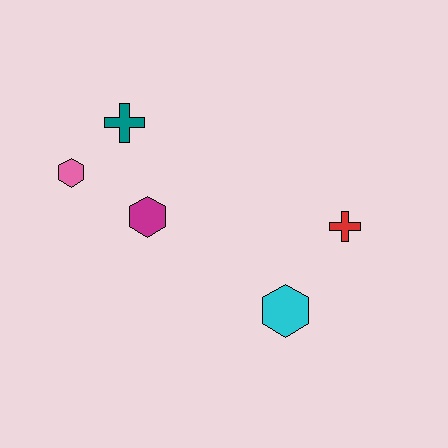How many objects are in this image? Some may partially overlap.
There are 5 objects.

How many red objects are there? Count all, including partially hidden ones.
There is 1 red object.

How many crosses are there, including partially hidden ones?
There are 2 crosses.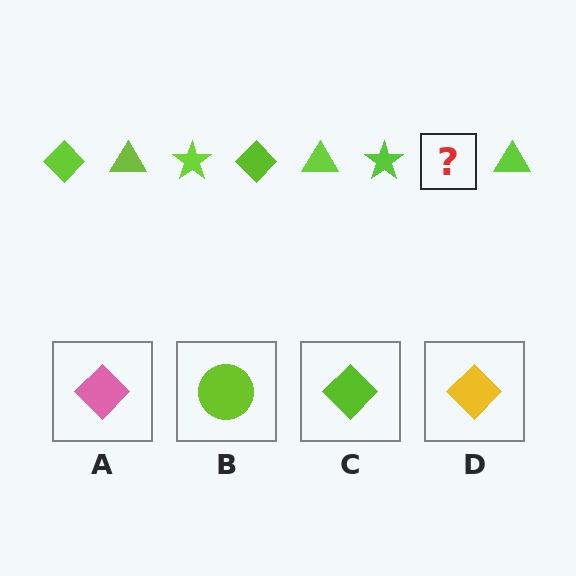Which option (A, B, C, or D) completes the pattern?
C.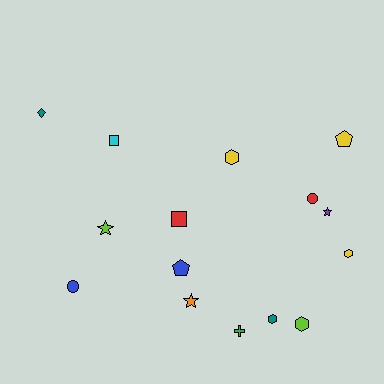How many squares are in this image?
There are 2 squares.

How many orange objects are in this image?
There is 1 orange object.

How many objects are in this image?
There are 15 objects.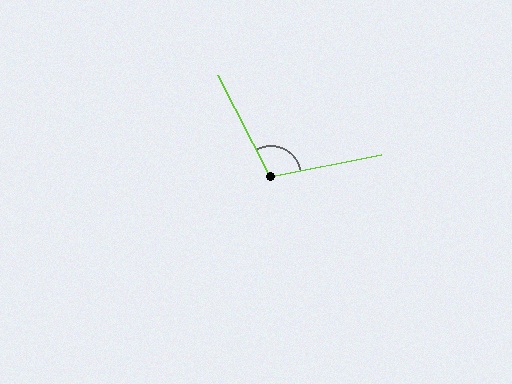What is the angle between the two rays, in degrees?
Approximately 106 degrees.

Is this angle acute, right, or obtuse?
It is obtuse.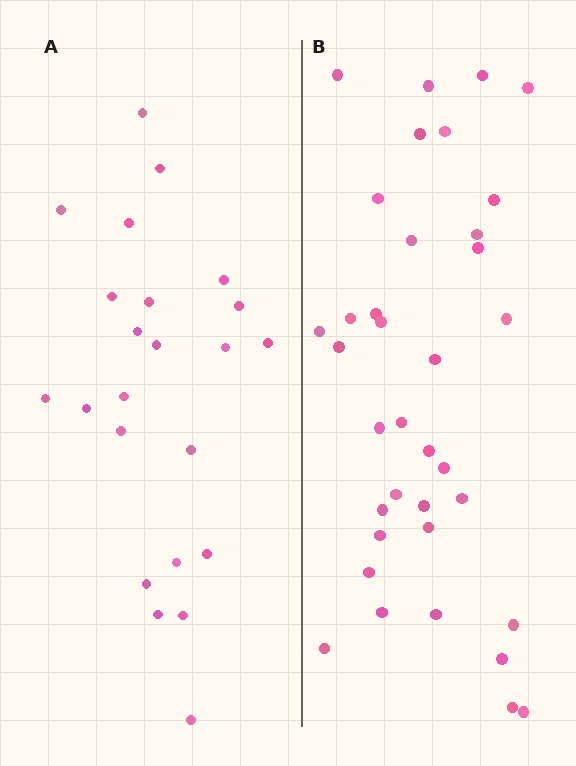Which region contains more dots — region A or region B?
Region B (the right region) has more dots.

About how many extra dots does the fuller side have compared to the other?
Region B has approximately 15 more dots than region A.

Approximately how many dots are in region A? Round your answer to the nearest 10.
About 20 dots. (The exact count is 23, which rounds to 20.)